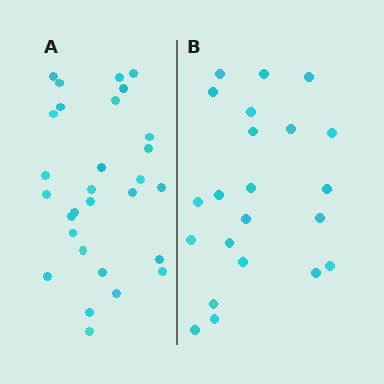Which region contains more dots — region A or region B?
Region A (the left region) has more dots.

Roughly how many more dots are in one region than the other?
Region A has roughly 8 or so more dots than region B.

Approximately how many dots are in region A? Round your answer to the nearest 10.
About 30 dots. (The exact count is 29, which rounds to 30.)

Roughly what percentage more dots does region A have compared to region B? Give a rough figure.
About 30% more.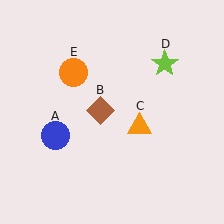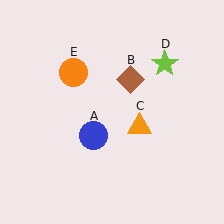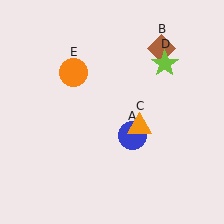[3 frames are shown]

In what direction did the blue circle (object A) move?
The blue circle (object A) moved right.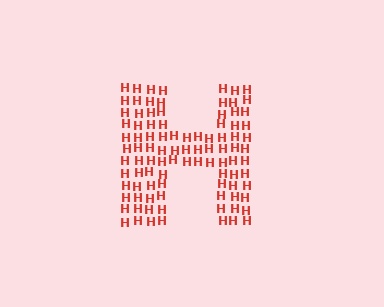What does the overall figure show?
The overall figure shows the letter H.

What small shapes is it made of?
It is made of small letter H's.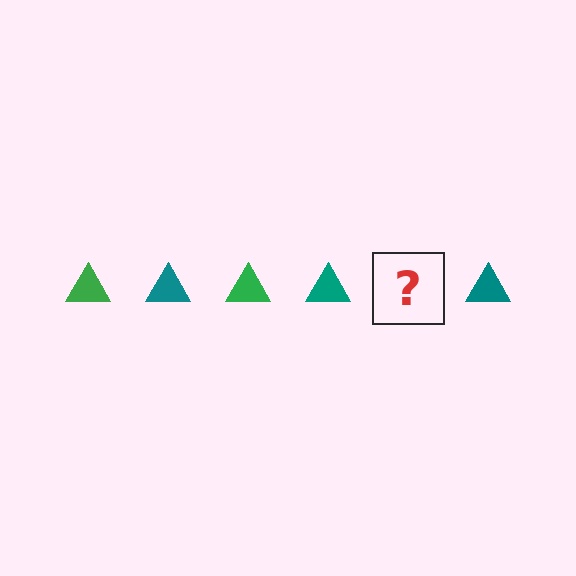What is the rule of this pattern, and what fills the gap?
The rule is that the pattern cycles through green, teal triangles. The gap should be filled with a green triangle.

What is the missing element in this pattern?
The missing element is a green triangle.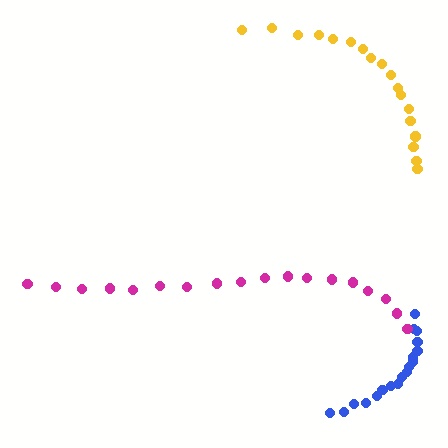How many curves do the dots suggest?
There are 3 distinct paths.